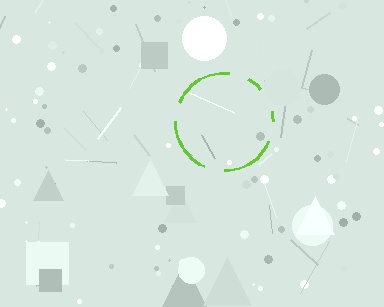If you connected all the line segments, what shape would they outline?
They would outline a circle.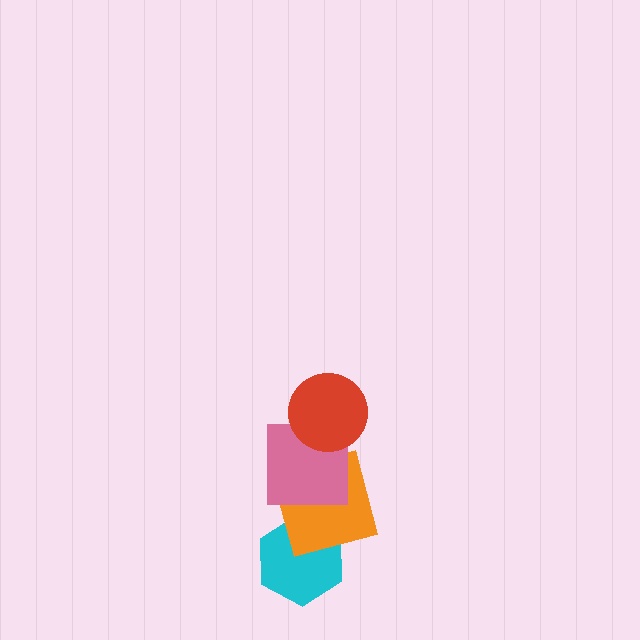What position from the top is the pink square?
The pink square is 2nd from the top.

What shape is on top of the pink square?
The red circle is on top of the pink square.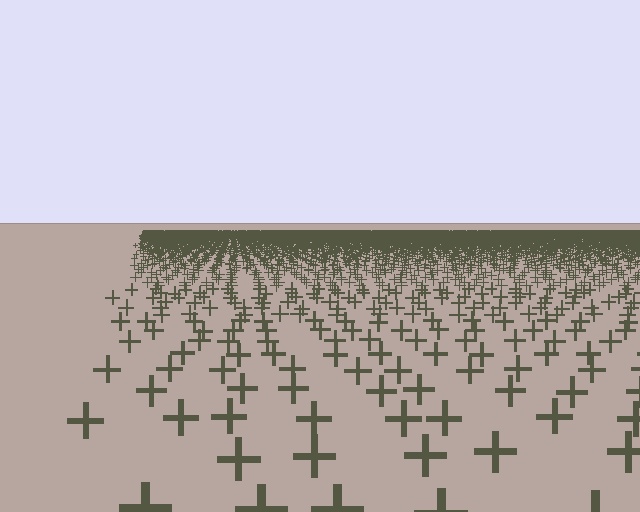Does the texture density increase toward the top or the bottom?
Density increases toward the top.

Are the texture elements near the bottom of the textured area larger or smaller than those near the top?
Larger. Near the bottom, elements are closer to the viewer and appear at a bigger on-screen size.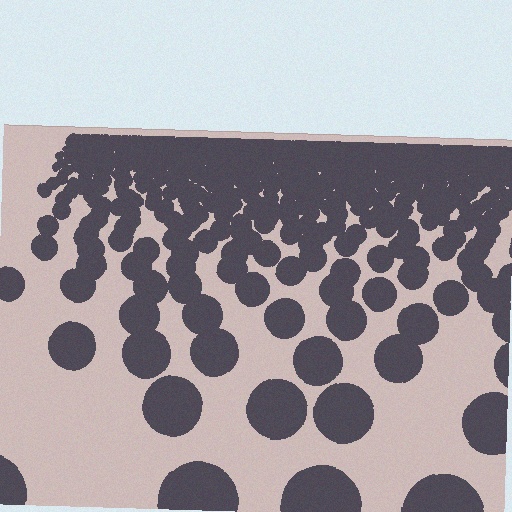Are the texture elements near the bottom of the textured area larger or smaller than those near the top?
Larger. Near the bottom, elements are closer to the viewer and appear at a bigger on-screen size.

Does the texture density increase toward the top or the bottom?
Density increases toward the top.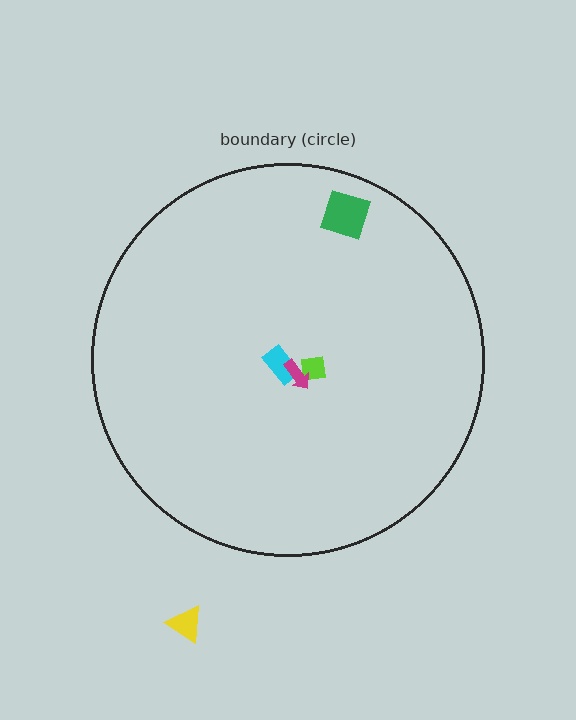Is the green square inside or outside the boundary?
Inside.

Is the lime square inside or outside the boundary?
Inside.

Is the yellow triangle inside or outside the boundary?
Outside.